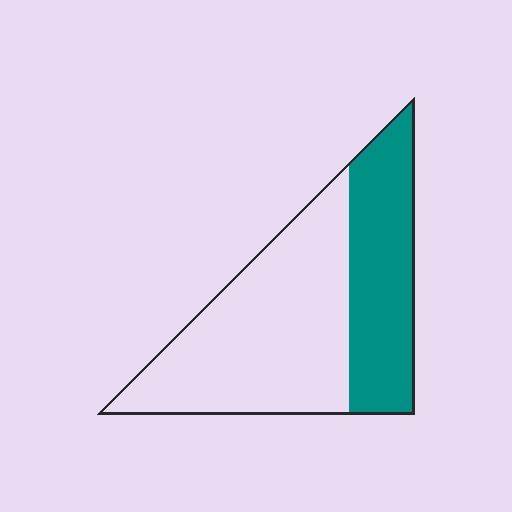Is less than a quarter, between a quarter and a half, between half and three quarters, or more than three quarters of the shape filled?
Between a quarter and a half.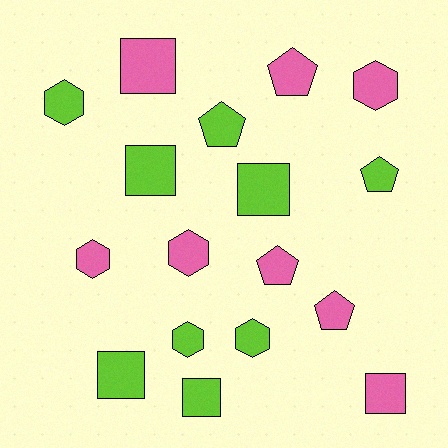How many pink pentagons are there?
There are 3 pink pentagons.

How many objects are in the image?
There are 17 objects.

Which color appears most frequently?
Lime, with 9 objects.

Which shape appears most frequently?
Square, with 6 objects.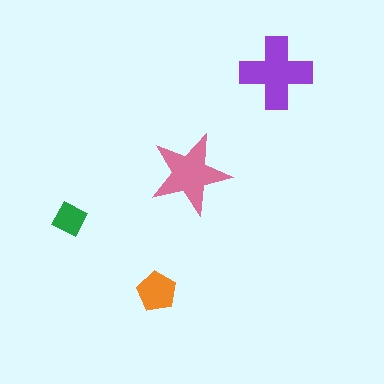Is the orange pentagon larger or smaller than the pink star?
Smaller.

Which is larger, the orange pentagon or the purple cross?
The purple cross.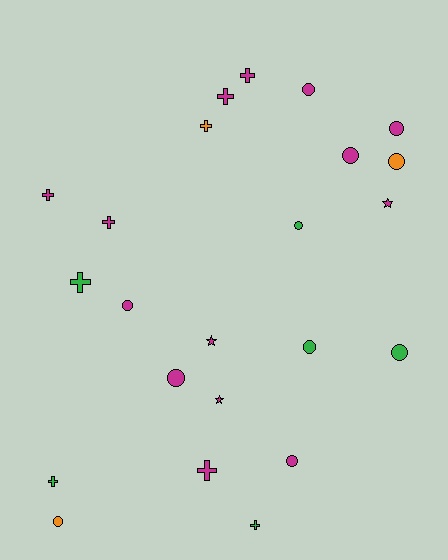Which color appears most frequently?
Magenta, with 14 objects.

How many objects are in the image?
There are 23 objects.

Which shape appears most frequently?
Circle, with 11 objects.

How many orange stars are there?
There are no orange stars.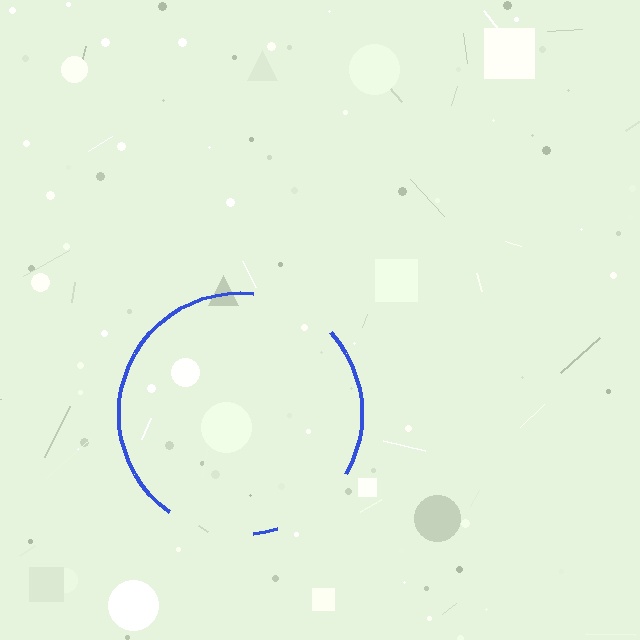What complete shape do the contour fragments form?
The contour fragments form a circle.